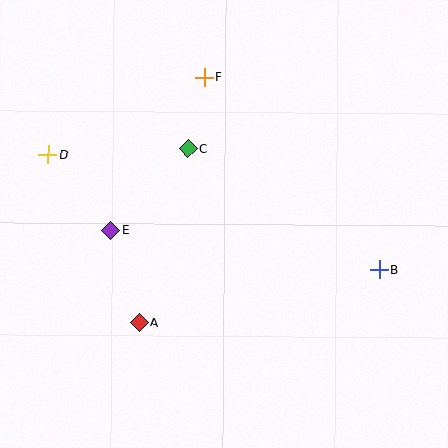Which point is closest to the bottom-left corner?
Point A is closest to the bottom-left corner.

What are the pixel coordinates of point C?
Point C is at (188, 149).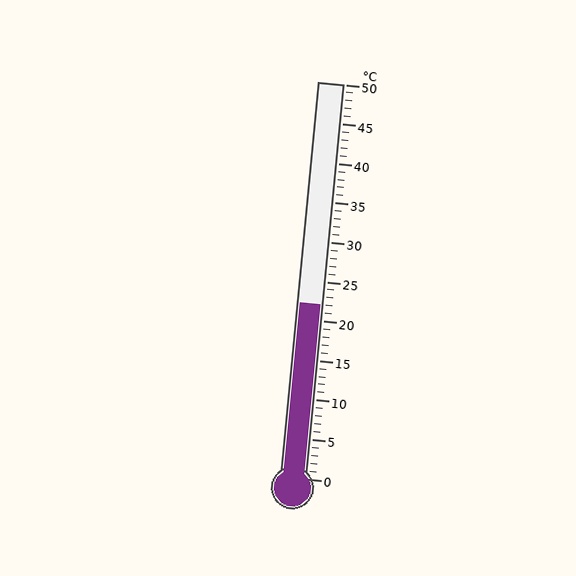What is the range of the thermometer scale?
The thermometer scale ranges from 0°C to 50°C.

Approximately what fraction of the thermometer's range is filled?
The thermometer is filled to approximately 45% of its range.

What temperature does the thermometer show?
The thermometer shows approximately 22°C.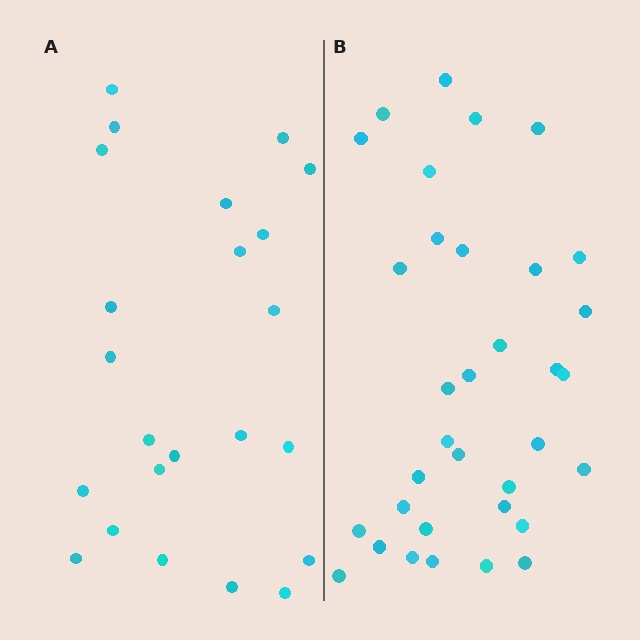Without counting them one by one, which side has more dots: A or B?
Region B (the right region) has more dots.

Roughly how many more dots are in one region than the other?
Region B has roughly 12 or so more dots than region A.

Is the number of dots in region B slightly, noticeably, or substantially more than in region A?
Region B has substantially more. The ratio is roughly 1.5 to 1.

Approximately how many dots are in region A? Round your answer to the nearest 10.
About 20 dots. (The exact count is 23, which rounds to 20.)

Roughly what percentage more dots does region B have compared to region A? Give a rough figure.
About 50% more.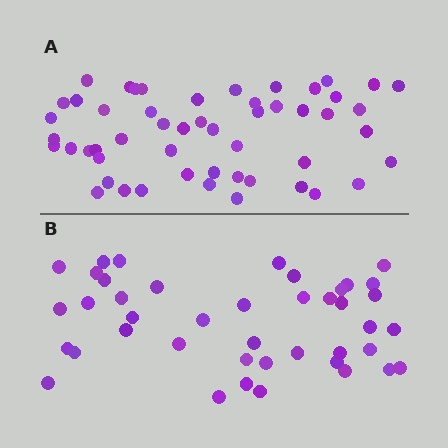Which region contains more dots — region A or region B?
Region A (the top region) has more dots.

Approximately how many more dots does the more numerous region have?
Region A has roughly 10 or so more dots than region B.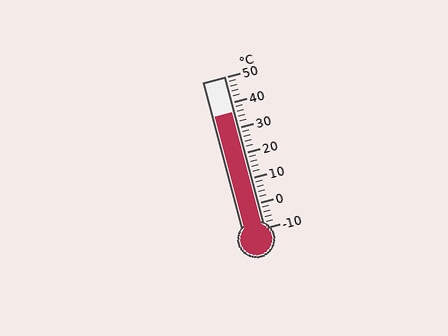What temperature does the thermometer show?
The thermometer shows approximately 36°C.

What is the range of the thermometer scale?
The thermometer scale ranges from -10°C to 50°C.